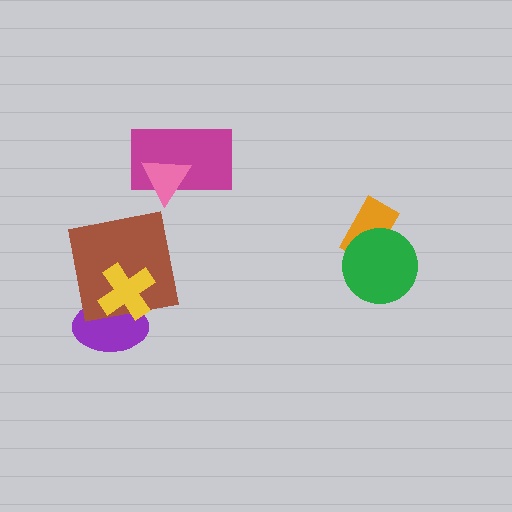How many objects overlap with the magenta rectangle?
1 object overlaps with the magenta rectangle.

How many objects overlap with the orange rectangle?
1 object overlaps with the orange rectangle.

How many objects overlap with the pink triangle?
1 object overlaps with the pink triangle.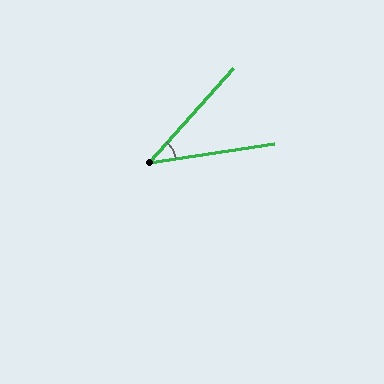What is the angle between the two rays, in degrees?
Approximately 40 degrees.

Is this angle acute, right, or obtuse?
It is acute.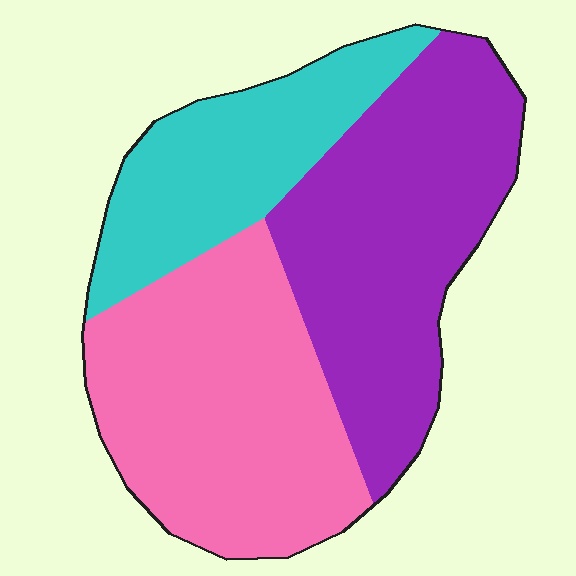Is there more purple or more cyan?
Purple.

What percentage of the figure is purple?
Purple takes up about three eighths (3/8) of the figure.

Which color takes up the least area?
Cyan, at roughly 25%.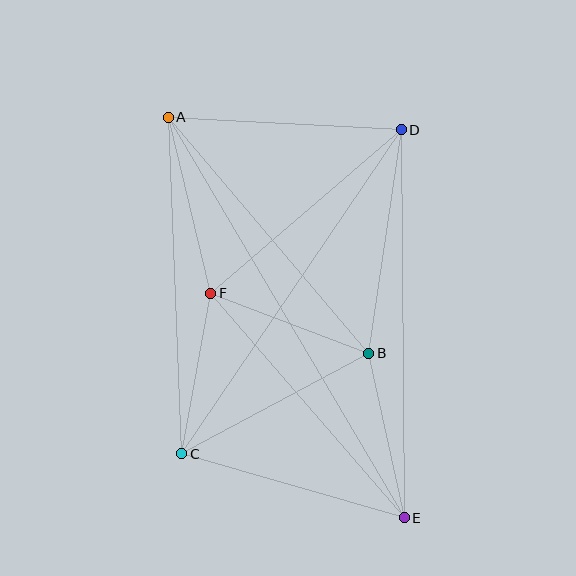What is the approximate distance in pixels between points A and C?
The distance between A and C is approximately 337 pixels.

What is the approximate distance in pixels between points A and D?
The distance between A and D is approximately 233 pixels.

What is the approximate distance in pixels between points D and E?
The distance between D and E is approximately 388 pixels.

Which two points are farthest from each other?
Points A and E are farthest from each other.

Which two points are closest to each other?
Points C and F are closest to each other.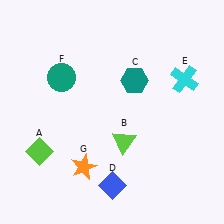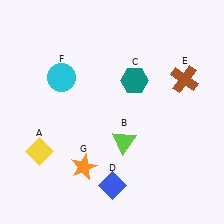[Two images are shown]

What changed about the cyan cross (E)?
In Image 1, E is cyan. In Image 2, it changed to brown.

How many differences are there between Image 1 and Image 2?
There are 3 differences between the two images.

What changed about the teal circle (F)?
In Image 1, F is teal. In Image 2, it changed to cyan.